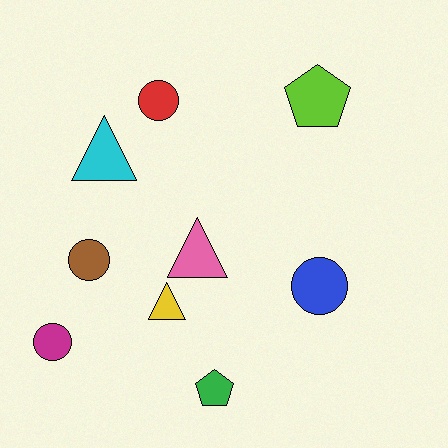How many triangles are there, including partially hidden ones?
There are 3 triangles.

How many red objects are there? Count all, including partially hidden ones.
There is 1 red object.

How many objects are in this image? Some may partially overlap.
There are 9 objects.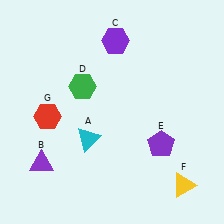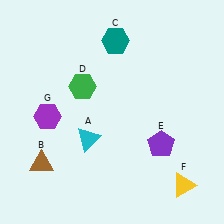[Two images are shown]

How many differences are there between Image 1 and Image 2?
There are 3 differences between the two images.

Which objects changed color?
B changed from purple to brown. C changed from purple to teal. G changed from red to purple.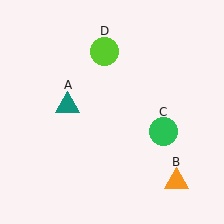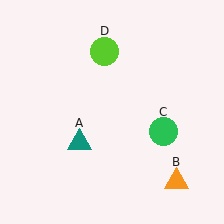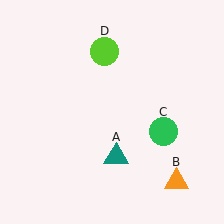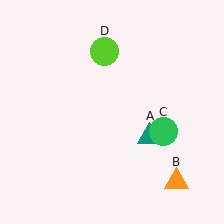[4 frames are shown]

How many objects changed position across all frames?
1 object changed position: teal triangle (object A).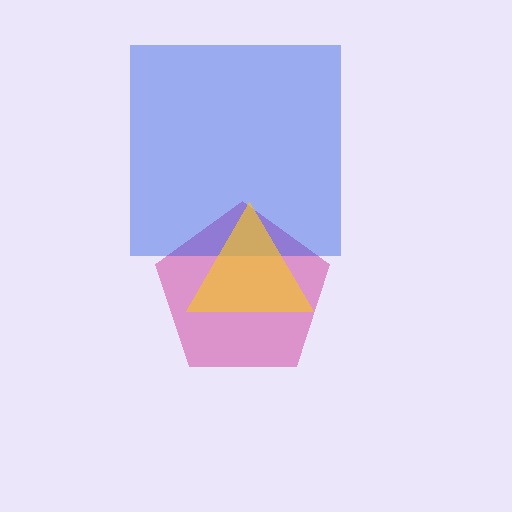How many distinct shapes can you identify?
There are 3 distinct shapes: a magenta pentagon, a blue square, a yellow triangle.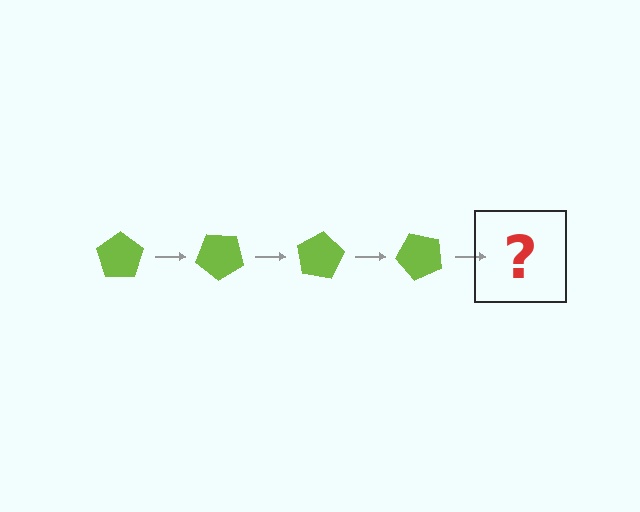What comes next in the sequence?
The next element should be a lime pentagon rotated 160 degrees.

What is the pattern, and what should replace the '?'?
The pattern is that the pentagon rotates 40 degrees each step. The '?' should be a lime pentagon rotated 160 degrees.